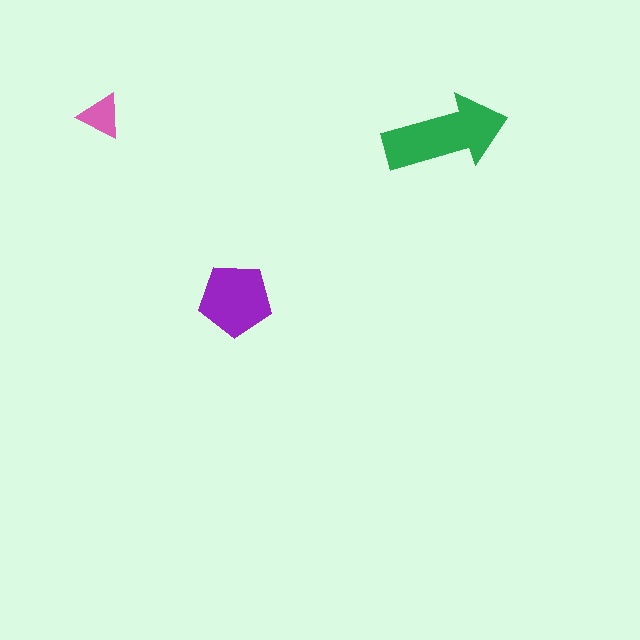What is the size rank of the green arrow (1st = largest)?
1st.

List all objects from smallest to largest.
The pink triangle, the purple pentagon, the green arrow.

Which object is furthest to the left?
The pink triangle is leftmost.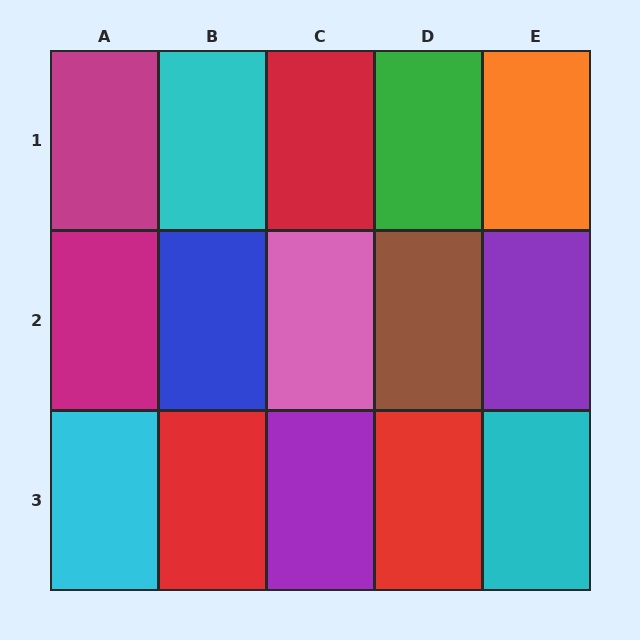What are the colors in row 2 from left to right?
Magenta, blue, pink, brown, purple.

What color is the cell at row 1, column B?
Cyan.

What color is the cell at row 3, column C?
Purple.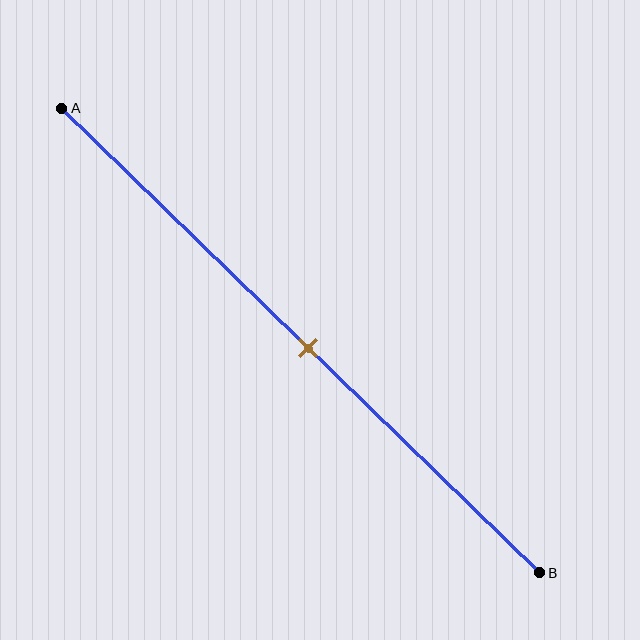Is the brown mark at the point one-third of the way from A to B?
No, the mark is at about 50% from A, not at the 33% one-third point.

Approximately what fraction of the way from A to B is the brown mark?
The brown mark is approximately 50% of the way from A to B.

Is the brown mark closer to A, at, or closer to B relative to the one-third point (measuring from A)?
The brown mark is closer to point B than the one-third point of segment AB.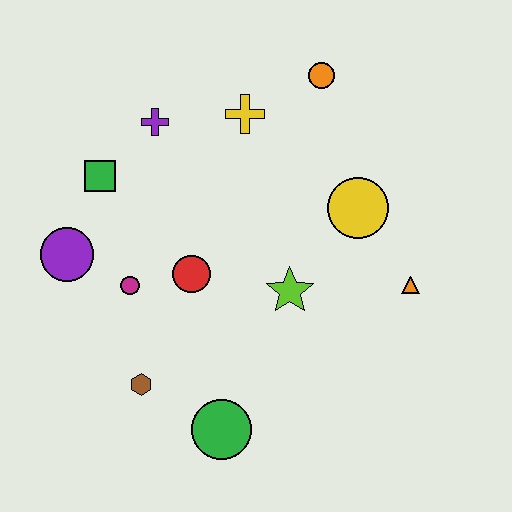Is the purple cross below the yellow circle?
No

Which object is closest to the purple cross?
The green square is closest to the purple cross.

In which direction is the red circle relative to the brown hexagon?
The red circle is above the brown hexagon.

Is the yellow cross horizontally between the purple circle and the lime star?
Yes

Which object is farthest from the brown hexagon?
The orange circle is farthest from the brown hexagon.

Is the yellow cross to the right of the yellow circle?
No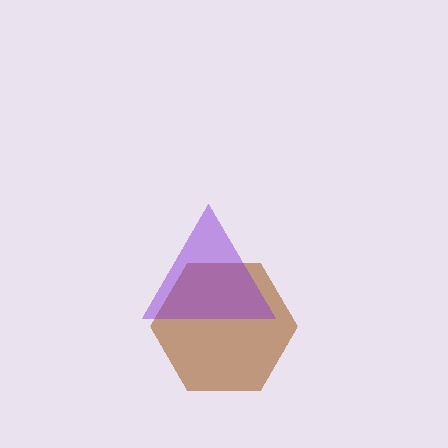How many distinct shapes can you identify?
There are 2 distinct shapes: a brown hexagon, a purple triangle.